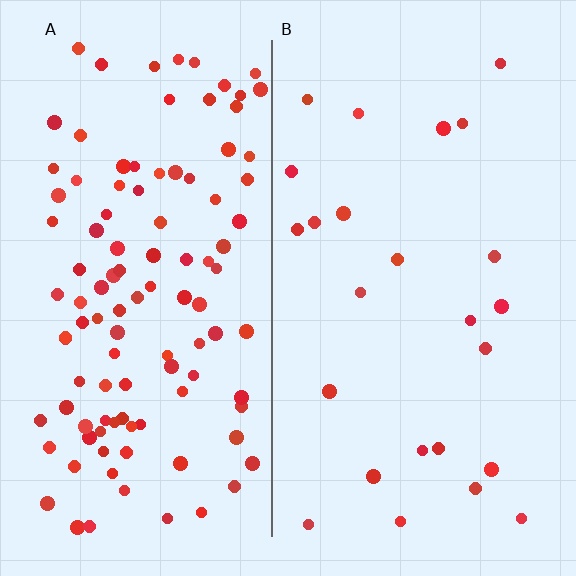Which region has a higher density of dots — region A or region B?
A (the left).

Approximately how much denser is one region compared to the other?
Approximately 4.4× — region A over region B.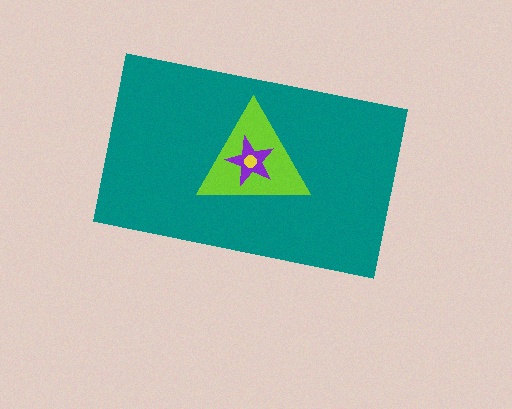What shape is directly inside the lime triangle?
The purple star.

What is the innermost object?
The yellow circle.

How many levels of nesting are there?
4.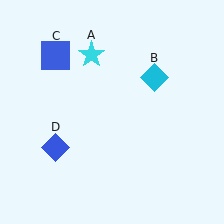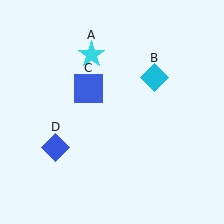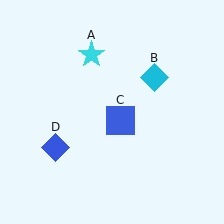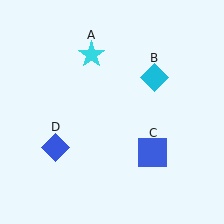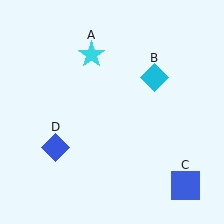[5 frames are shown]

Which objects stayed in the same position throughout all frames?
Cyan star (object A) and cyan diamond (object B) and blue diamond (object D) remained stationary.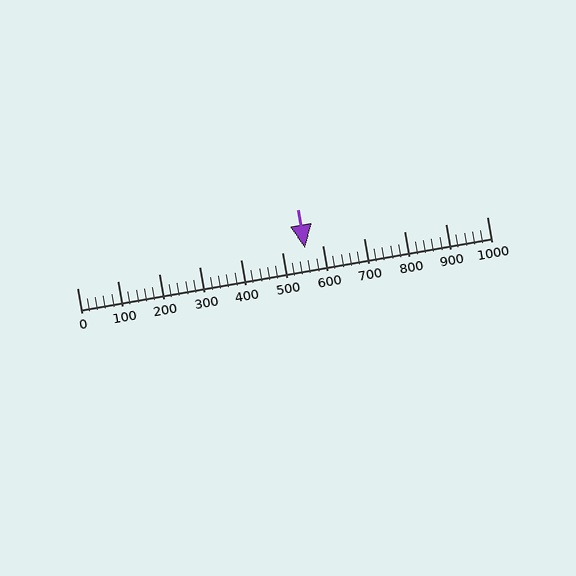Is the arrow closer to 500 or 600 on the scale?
The arrow is closer to 600.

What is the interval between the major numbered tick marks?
The major tick marks are spaced 100 units apart.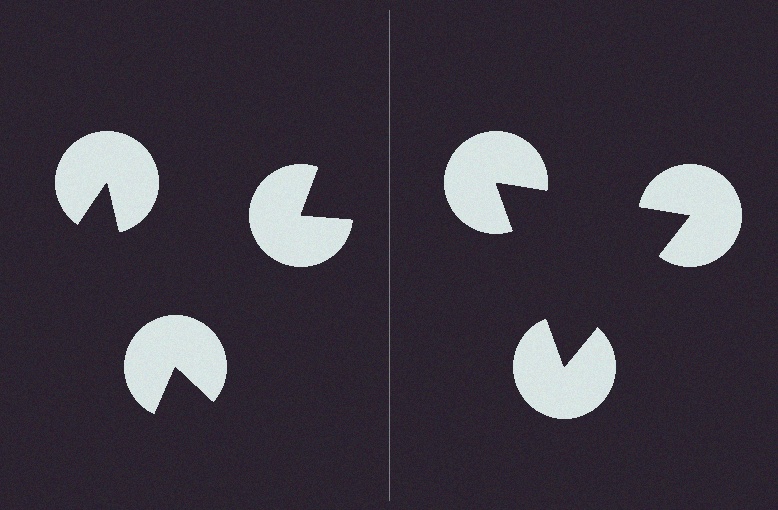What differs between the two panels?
The pac-man discs are positioned identically on both sides; only the wedge orientations differ. On the right they align to a triangle; on the left they are misaligned.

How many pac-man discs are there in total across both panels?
6 — 3 on each side.